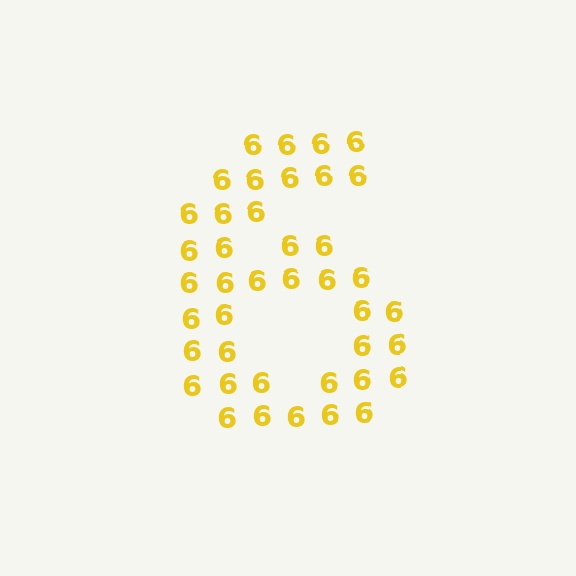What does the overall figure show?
The overall figure shows the digit 6.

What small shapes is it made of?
It is made of small digit 6's.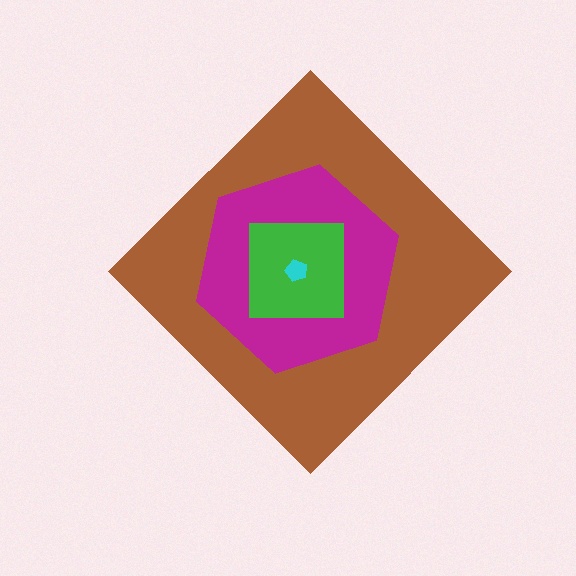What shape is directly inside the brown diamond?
The magenta hexagon.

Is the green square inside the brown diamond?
Yes.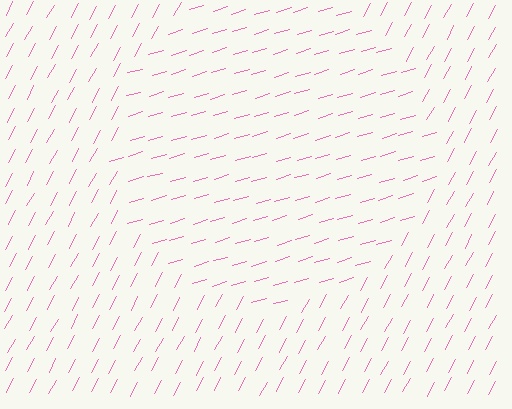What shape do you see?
I see a circle.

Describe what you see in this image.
The image is filled with small pink line segments. A circle region in the image has lines oriented differently from the surrounding lines, creating a visible texture boundary.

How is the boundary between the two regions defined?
The boundary is defined purely by a change in line orientation (approximately 45 degrees difference). All lines are the same color and thickness.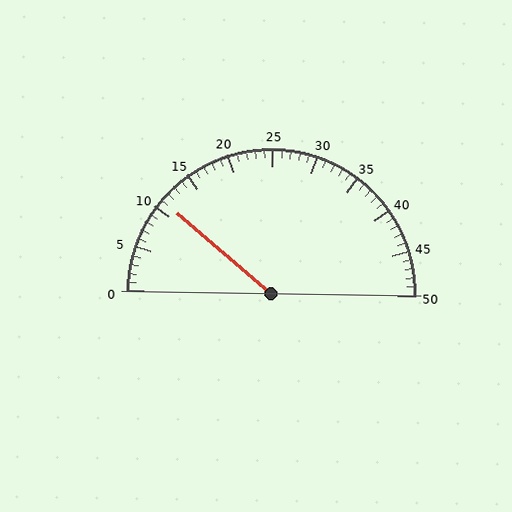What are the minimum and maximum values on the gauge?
The gauge ranges from 0 to 50.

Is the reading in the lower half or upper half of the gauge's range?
The reading is in the lower half of the range (0 to 50).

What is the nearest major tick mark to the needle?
The nearest major tick mark is 10.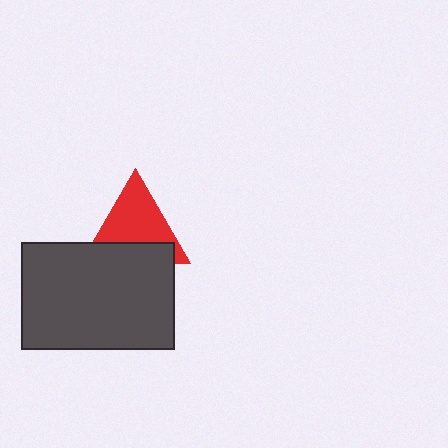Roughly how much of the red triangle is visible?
About half of it is visible (roughly 63%).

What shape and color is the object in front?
The object in front is a dark gray rectangle.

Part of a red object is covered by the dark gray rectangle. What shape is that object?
It is a triangle.